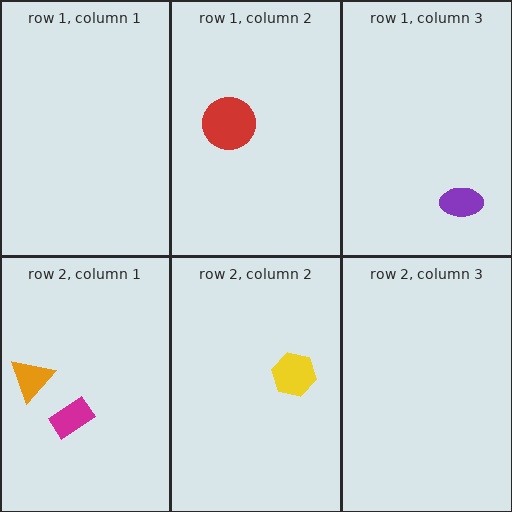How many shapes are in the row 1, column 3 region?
1.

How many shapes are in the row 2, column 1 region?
2.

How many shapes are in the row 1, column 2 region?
1.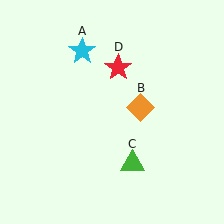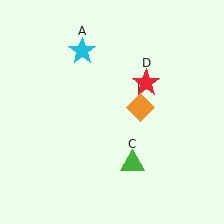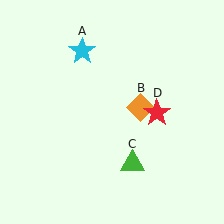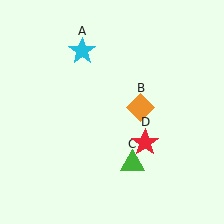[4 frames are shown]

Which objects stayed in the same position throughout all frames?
Cyan star (object A) and orange diamond (object B) and green triangle (object C) remained stationary.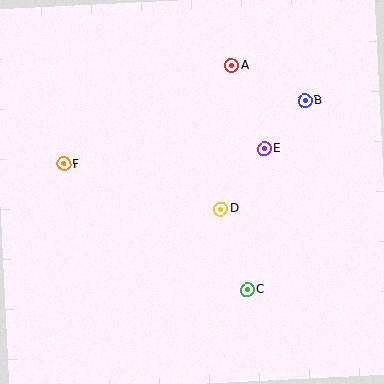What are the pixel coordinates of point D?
Point D is at (221, 209).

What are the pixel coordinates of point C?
Point C is at (247, 290).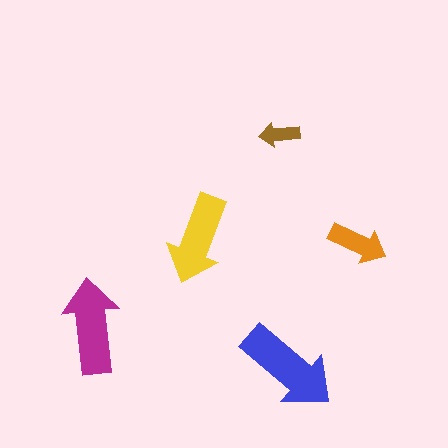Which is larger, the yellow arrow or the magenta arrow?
The magenta one.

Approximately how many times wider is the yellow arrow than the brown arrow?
About 2 times wider.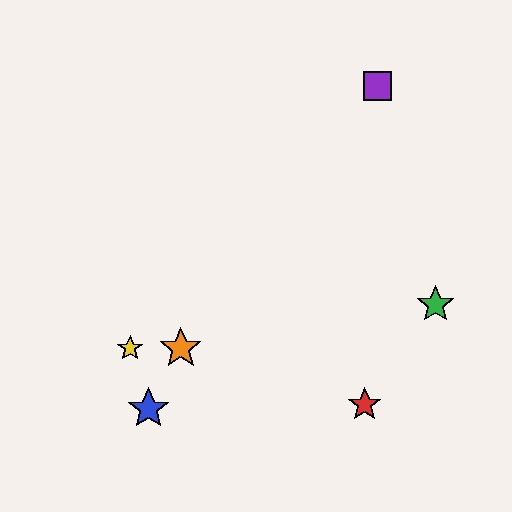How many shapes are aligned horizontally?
2 shapes (the yellow star, the orange star) are aligned horizontally.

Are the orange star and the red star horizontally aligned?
No, the orange star is at y≈348 and the red star is at y≈404.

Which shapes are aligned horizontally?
The yellow star, the orange star are aligned horizontally.